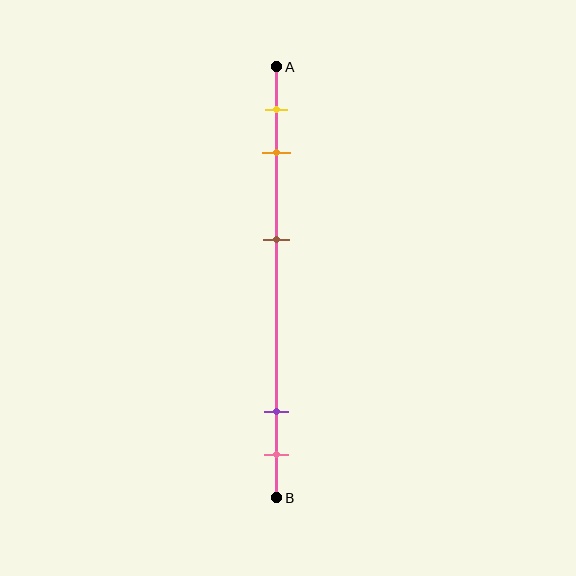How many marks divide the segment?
There are 5 marks dividing the segment.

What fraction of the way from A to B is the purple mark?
The purple mark is approximately 80% (0.8) of the way from A to B.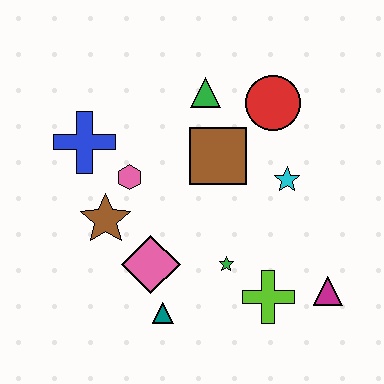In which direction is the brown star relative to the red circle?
The brown star is to the left of the red circle.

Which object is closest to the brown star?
The pink hexagon is closest to the brown star.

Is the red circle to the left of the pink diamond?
No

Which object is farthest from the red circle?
The teal triangle is farthest from the red circle.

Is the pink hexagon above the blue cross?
No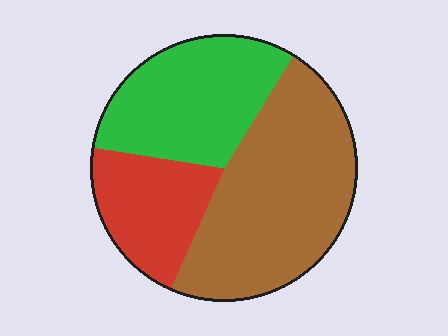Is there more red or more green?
Green.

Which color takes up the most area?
Brown, at roughly 50%.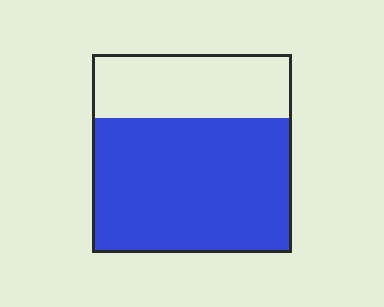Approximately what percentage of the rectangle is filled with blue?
Approximately 70%.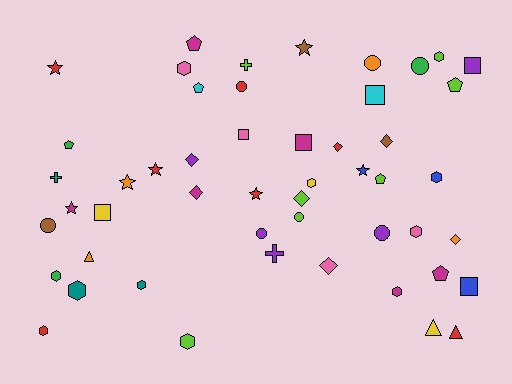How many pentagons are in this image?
There are 6 pentagons.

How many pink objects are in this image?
There are 4 pink objects.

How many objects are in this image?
There are 50 objects.